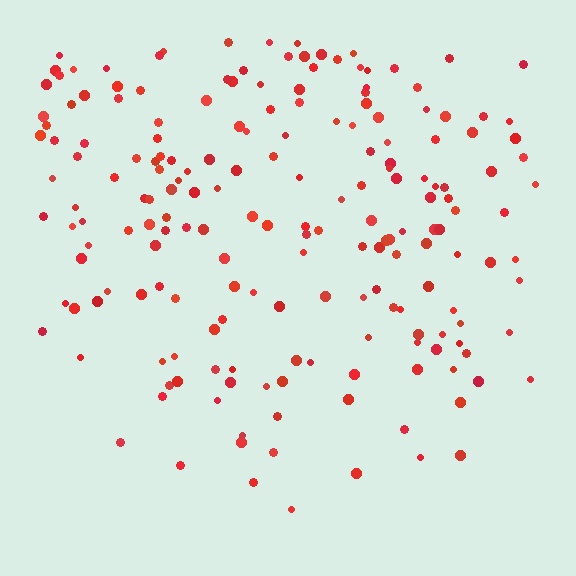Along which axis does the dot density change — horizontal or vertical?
Vertical.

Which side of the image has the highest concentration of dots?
The top.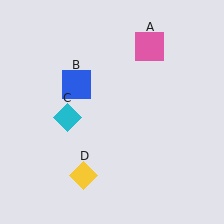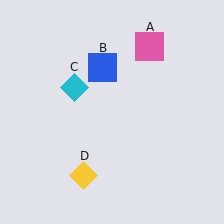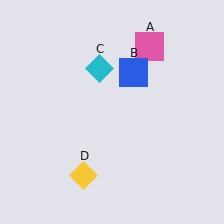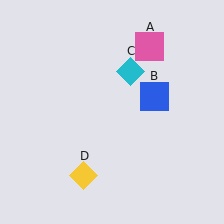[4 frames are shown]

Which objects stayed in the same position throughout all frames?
Pink square (object A) and yellow diamond (object D) remained stationary.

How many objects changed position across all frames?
2 objects changed position: blue square (object B), cyan diamond (object C).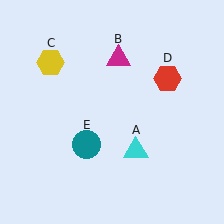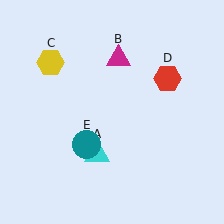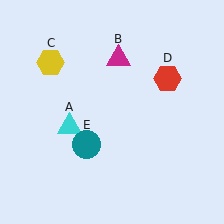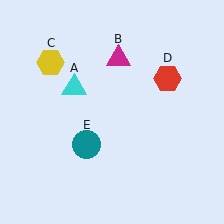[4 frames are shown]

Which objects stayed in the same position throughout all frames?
Magenta triangle (object B) and yellow hexagon (object C) and red hexagon (object D) and teal circle (object E) remained stationary.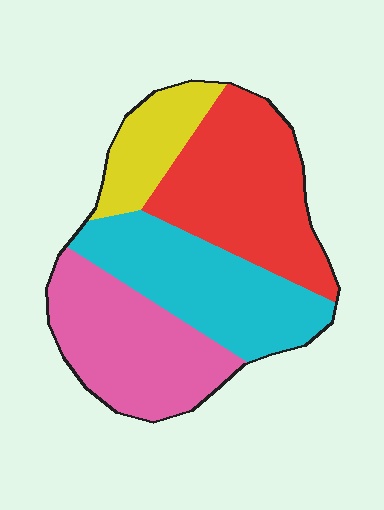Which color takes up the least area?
Yellow, at roughly 15%.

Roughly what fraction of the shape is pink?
Pink covers roughly 30% of the shape.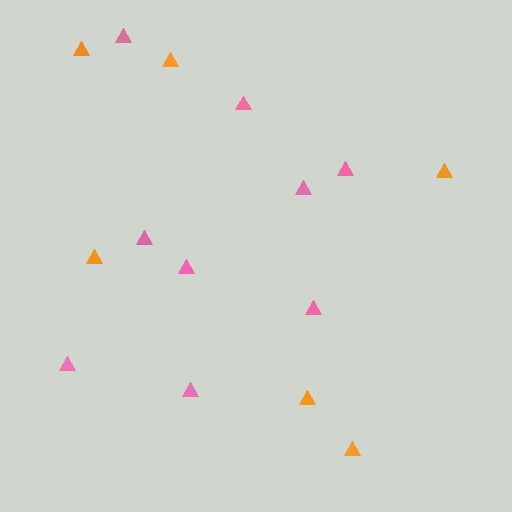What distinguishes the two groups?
There are 2 groups: one group of pink triangles (9) and one group of orange triangles (6).